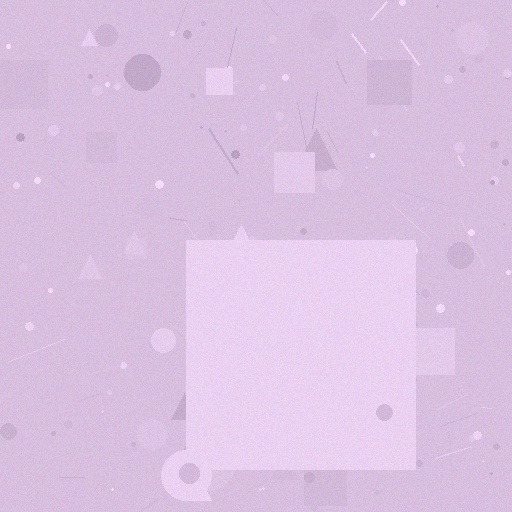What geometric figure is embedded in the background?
A square is embedded in the background.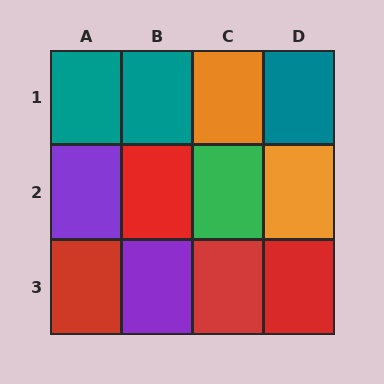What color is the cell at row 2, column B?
Red.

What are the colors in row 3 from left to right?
Red, purple, red, red.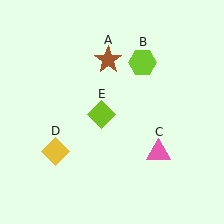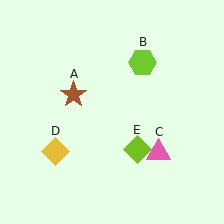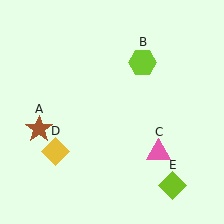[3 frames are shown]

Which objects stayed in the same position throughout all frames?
Lime hexagon (object B) and pink triangle (object C) and yellow diamond (object D) remained stationary.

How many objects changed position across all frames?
2 objects changed position: brown star (object A), lime diamond (object E).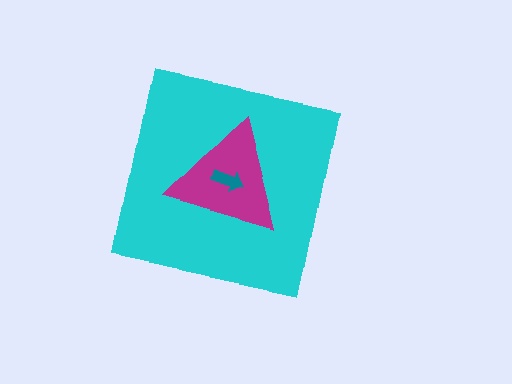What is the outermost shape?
The cyan square.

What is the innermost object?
The teal arrow.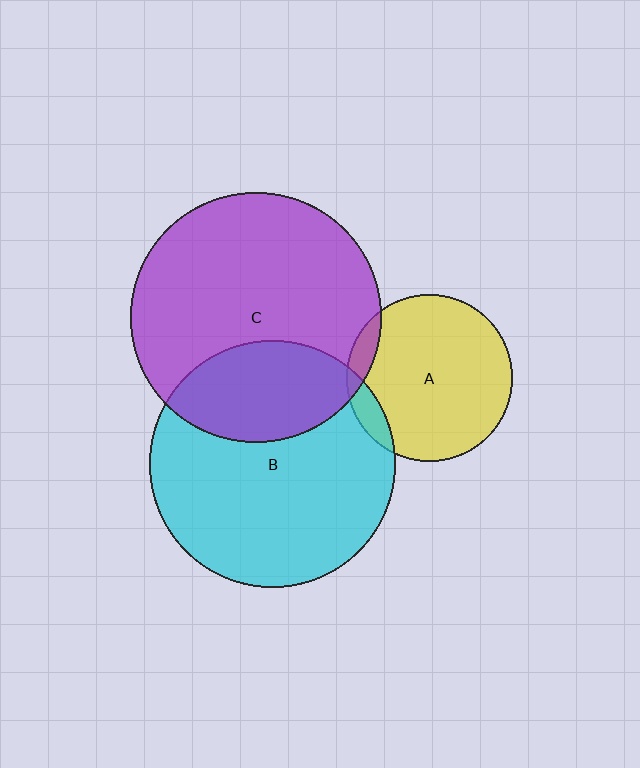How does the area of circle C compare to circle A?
Approximately 2.3 times.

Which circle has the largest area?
Circle C (purple).